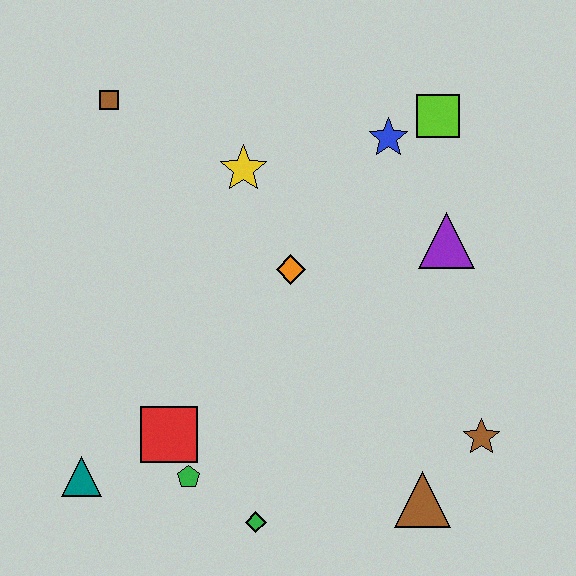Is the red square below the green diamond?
No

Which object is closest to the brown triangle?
The brown star is closest to the brown triangle.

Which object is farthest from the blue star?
The teal triangle is farthest from the blue star.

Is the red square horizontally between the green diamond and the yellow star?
No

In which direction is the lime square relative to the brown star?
The lime square is above the brown star.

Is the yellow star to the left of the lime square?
Yes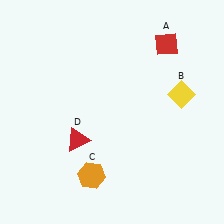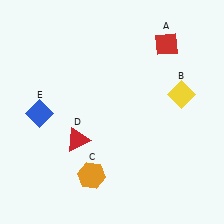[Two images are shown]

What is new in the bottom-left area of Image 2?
A blue diamond (E) was added in the bottom-left area of Image 2.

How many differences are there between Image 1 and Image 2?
There is 1 difference between the two images.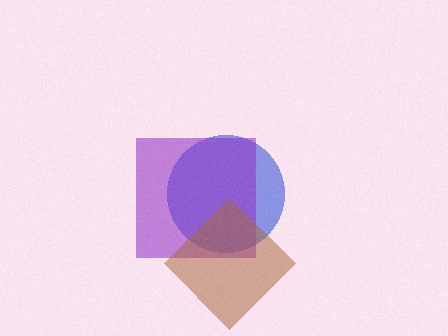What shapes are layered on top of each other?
The layered shapes are: a blue circle, a purple square, a brown diamond.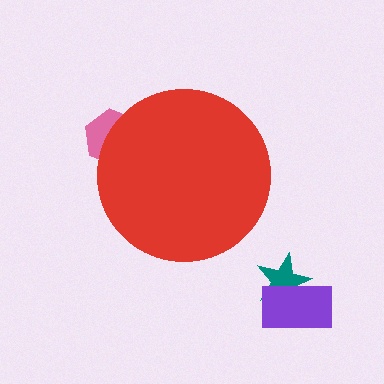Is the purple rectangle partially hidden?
No, the purple rectangle is fully visible.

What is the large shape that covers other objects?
A red circle.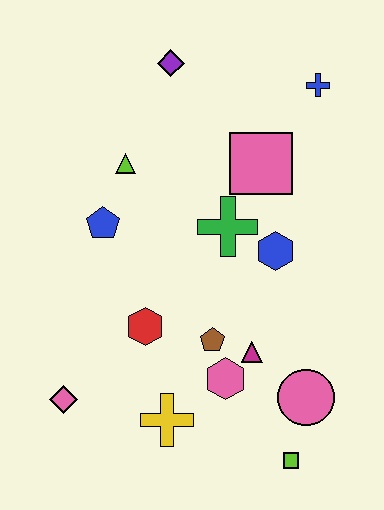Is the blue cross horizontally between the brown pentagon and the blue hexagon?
No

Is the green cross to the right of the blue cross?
No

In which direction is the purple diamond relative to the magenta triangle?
The purple diamond is above the magenta triangle.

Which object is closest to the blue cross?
The pink square is closest to the blue cross.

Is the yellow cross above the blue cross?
No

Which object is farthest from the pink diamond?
The blue cross is farthest from the pink diamond.